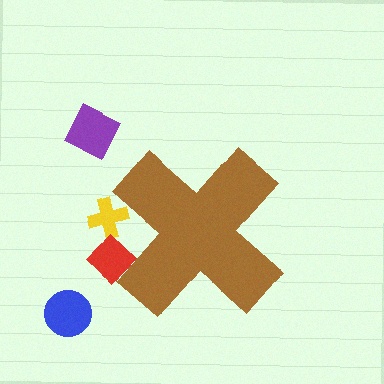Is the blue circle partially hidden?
No, the blue circle is fully visible.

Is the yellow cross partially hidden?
Yes, the yellow cross is partially hidden behind the brown cross.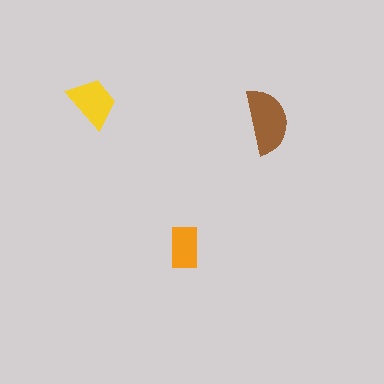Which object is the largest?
The brown semicircle.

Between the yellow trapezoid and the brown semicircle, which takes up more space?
The brown semicircle.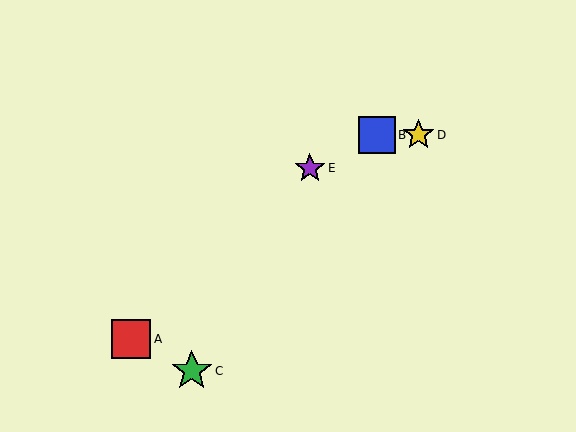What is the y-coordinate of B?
Object B is at y≈135.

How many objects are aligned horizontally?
2 objects (B, D) are aligned horizontally.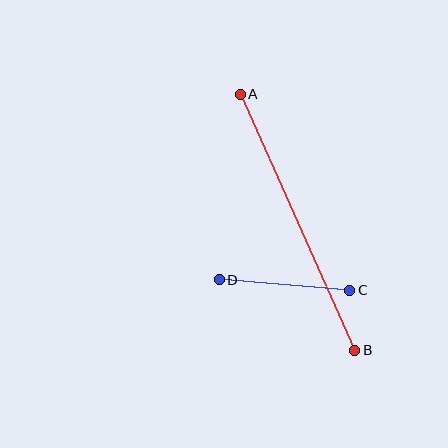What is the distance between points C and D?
The distance is approximately 131 pixels.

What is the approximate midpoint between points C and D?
The midpoint is at approximately (284, 285) pixels.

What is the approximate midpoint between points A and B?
The midpoint is at approximately (298, 222) pixels.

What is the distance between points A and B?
The distance is approximately 281 pixels.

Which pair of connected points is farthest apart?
Points A and B are farthest apart.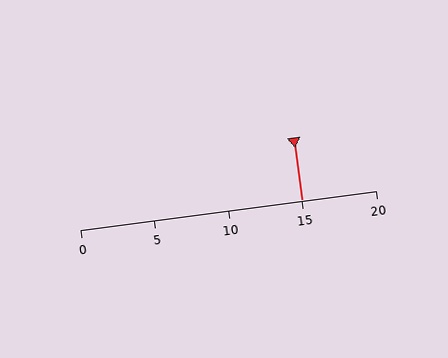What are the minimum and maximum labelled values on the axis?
The axis runs from 0 to 20.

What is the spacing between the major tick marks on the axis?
The major ticks are spaced 5 apart.